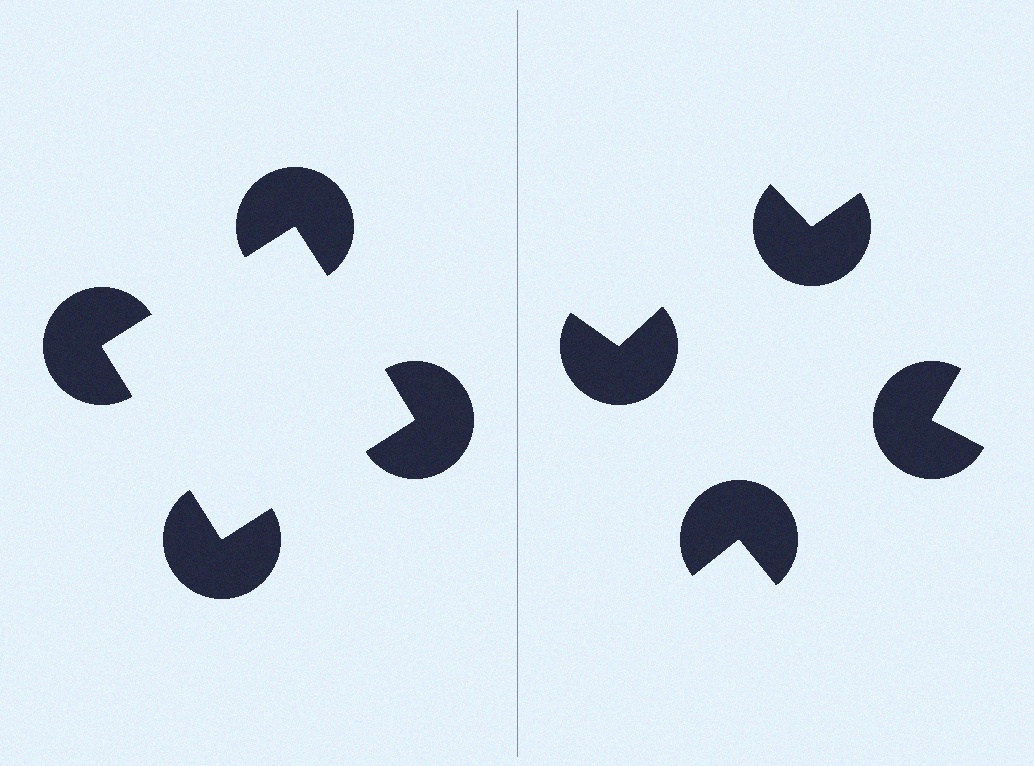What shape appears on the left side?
An illusory square.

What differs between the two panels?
The pac-man discs are positioned identically on both sides; only the wedge orientations differ. On the left they align to a square; on the right they are misaligned.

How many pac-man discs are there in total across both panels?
8 — 4 on each side.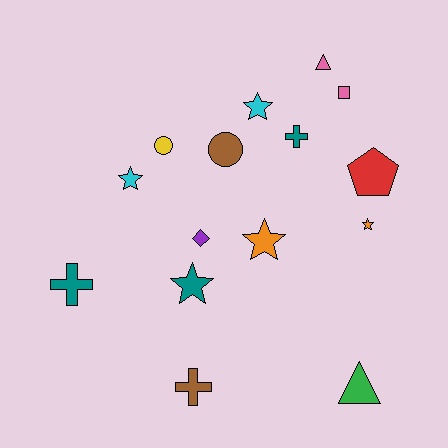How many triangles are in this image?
There are 2 triangles.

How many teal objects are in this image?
There are 3 teal objects.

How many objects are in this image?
There are 15 objects.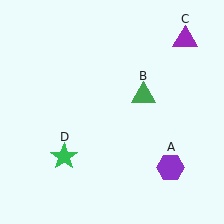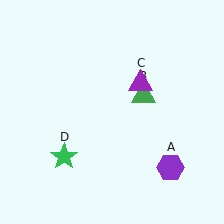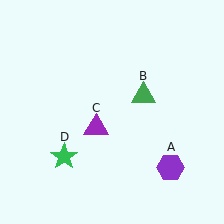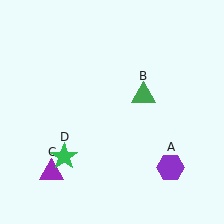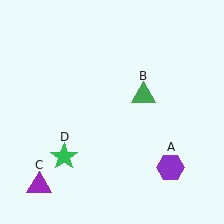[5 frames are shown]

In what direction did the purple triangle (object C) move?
The purple triangle (object C) moved down and to the left.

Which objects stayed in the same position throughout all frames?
Purple hexagon (object A) and green triangle (object B) and green star (object D) remained stationary.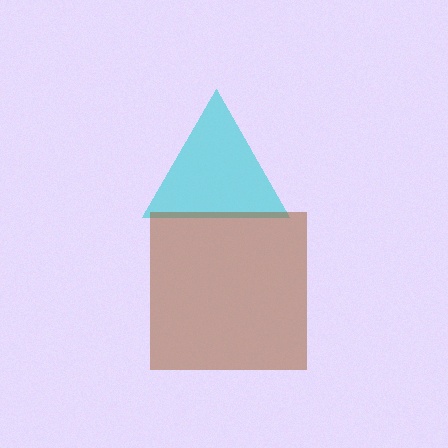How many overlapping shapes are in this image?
There are 2 overlapping shapes in the image.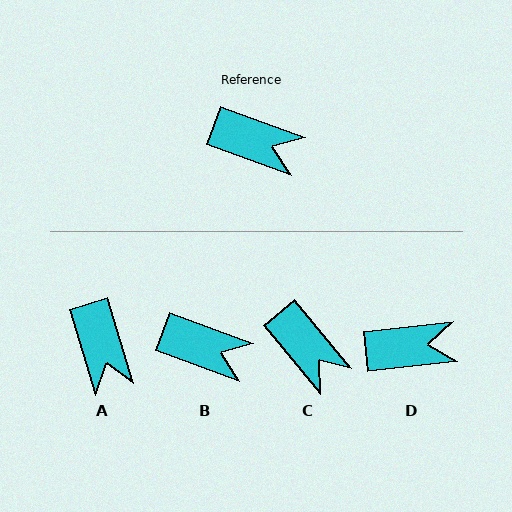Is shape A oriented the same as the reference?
No, it is off by about 53 degrees.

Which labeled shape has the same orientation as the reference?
B.